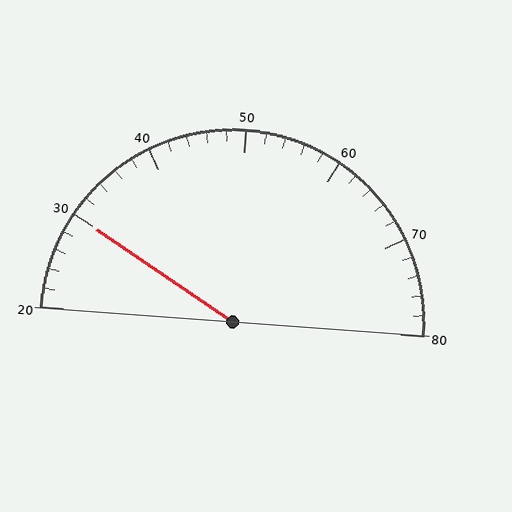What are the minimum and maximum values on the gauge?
The gauge ranges from 20 to 80.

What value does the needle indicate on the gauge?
The needle indicates approximately 30.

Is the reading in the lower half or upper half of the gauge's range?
The reading is in the lower half of the range (20 to 80).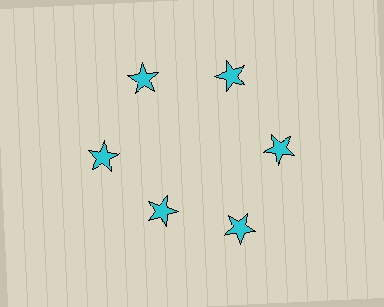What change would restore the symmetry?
The symmetry would be restored by moving it outward, back onto the ring so that all 6 stars sit at equal angles and equal distance from the center.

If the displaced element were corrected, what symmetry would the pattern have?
It would have 6-fold rotational symmetry — the pattern would map onto itself every 60 degrees.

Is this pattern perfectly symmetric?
No. The 6 cyan stars are arranged in a ring, but one element near the 7 o'clock position is pulled inward toward the center, breaking the 6-fold rotational symmetry.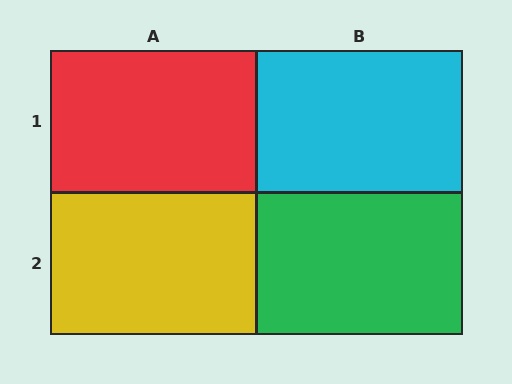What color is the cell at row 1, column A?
Red.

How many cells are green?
1 cell is green.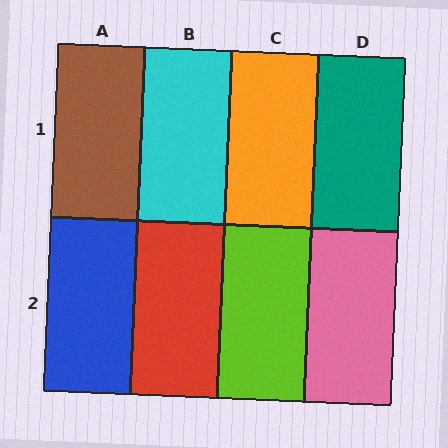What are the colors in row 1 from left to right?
Brown, cyan, orange, teal.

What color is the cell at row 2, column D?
Pink.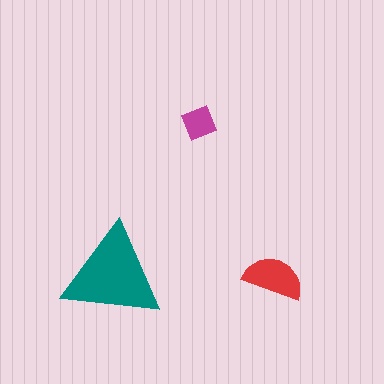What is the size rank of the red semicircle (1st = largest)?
2nd.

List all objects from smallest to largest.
The magenta square, the red semicircle, the teal triangle.